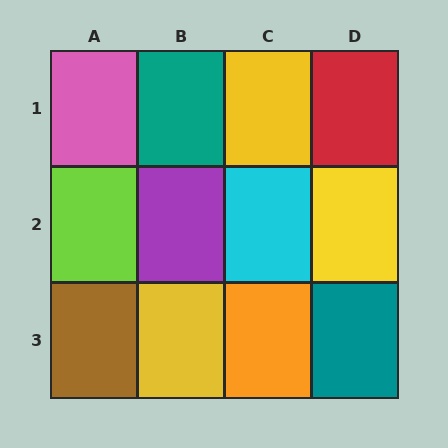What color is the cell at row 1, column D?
Red.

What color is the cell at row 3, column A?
Brown.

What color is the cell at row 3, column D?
Teal.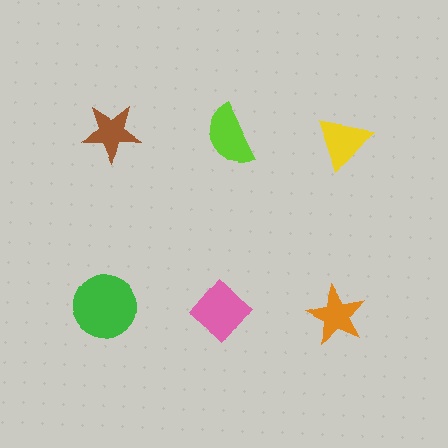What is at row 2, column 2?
A pink diamond.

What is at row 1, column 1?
A brown star.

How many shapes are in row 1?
3 shapes.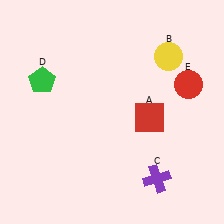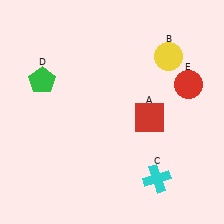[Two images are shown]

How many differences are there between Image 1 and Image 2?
There is 1 difference between the two images.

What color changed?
The cross (C) changed from purple in Image 1 to cyan in Image 2.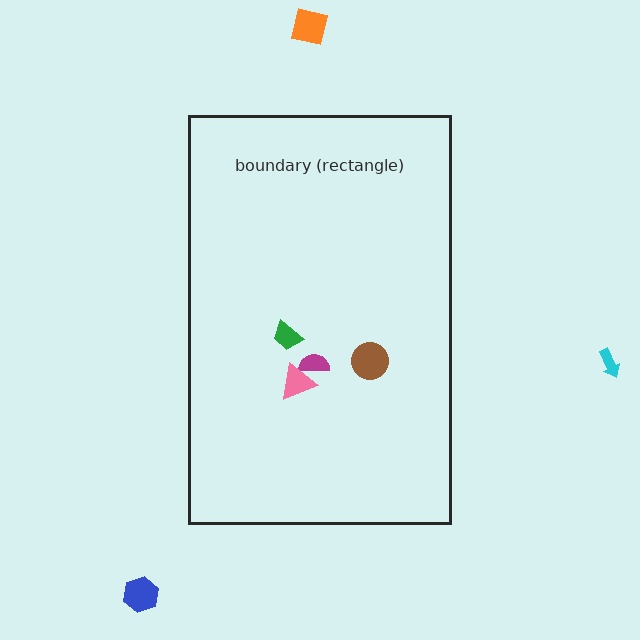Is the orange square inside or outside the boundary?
Outside.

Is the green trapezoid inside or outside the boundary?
Inside.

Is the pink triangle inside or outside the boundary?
Inside.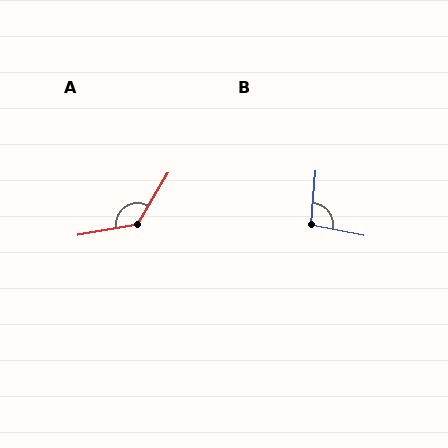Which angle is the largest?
A, at approximately 131 degrees.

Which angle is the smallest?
B, at approximately 97 degrees.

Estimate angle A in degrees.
Approximately 131 degrees.